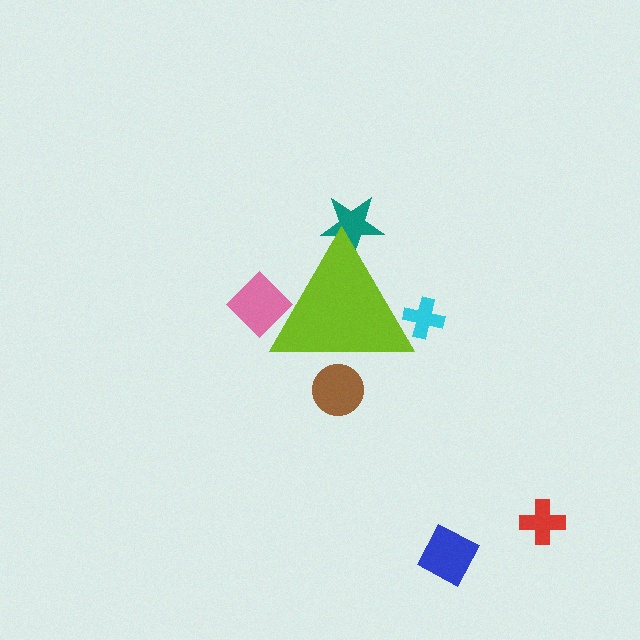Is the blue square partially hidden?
No, the blue square is fully visible.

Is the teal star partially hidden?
Yes, the teal star is partially hidden behind the lime triangle.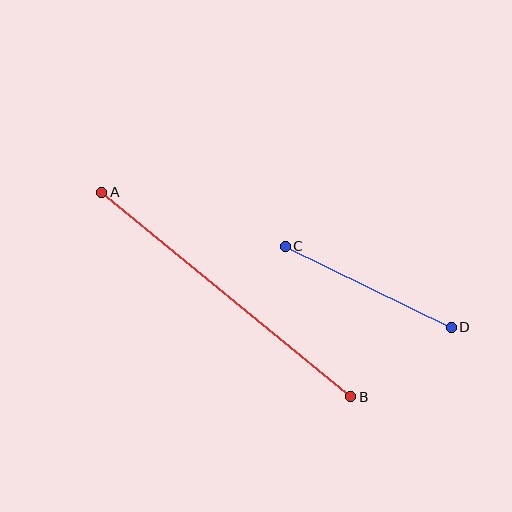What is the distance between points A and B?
The distance is approximately 322 pixels.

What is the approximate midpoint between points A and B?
The midpoint is at approximately (226, 295) pixels.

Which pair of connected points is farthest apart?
Points A and B are farthest apart.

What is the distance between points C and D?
The distance is approximately 185 pixels.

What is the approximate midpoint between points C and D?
The midpoint is at approximately (368, 287) pixels.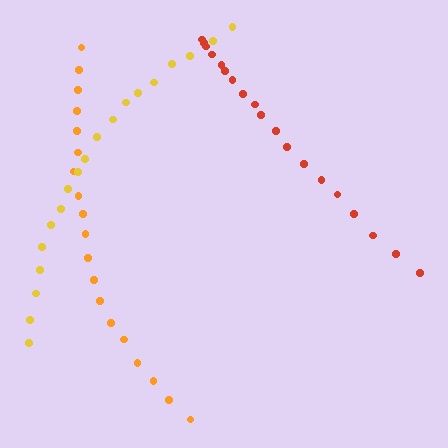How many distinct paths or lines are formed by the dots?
There are 3 distinct paths.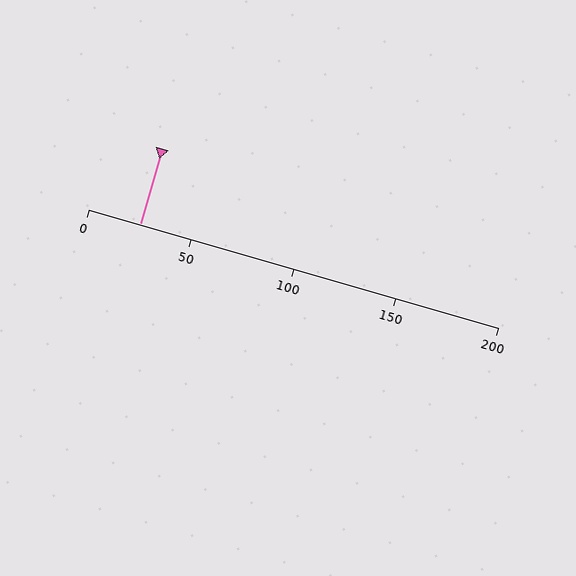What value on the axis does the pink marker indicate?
The marker indicates approximately 25.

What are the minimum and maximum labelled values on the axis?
The axis runs from 0 to 200.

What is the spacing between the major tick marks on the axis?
The major ticks are spaced 50 apart.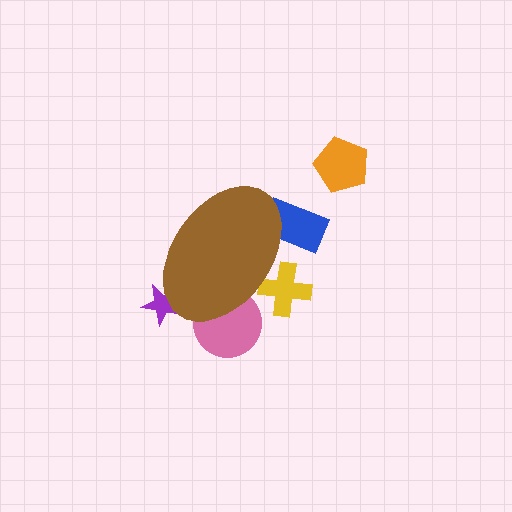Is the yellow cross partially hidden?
Yes, the yellow cross is partially hidden behind the brown ellipse.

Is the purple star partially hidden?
Yes, the purple star is partially hidden behind the brown ellipse.